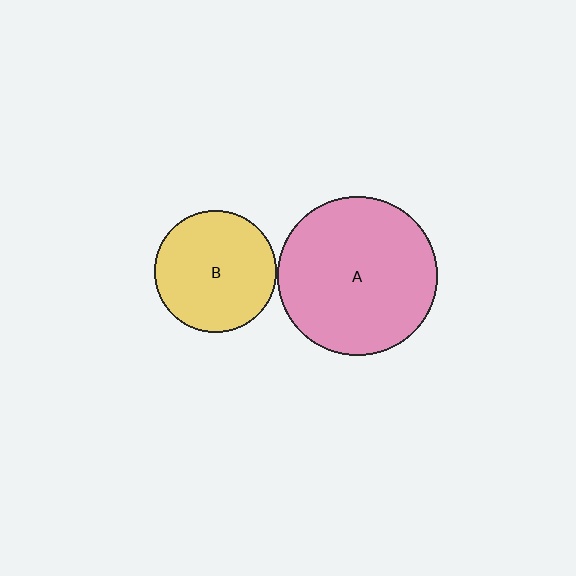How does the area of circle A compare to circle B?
Approximately 1.7 times.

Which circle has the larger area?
Circle A (pink).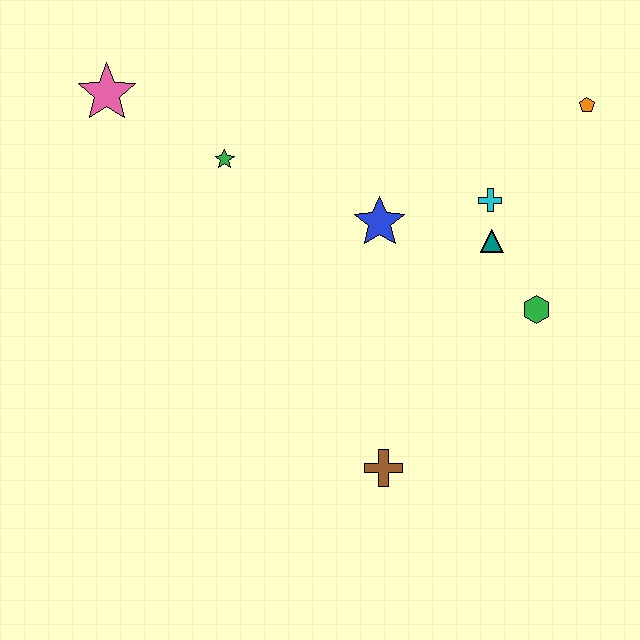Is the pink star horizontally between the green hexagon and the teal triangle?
No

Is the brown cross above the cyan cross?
No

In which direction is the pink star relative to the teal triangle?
The pink star is to the left of the teal triangle.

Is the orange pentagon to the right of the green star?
Yes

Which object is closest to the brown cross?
The green hexagon is closest to the brown cross.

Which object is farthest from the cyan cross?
The pink star is farthest from the cyan cross.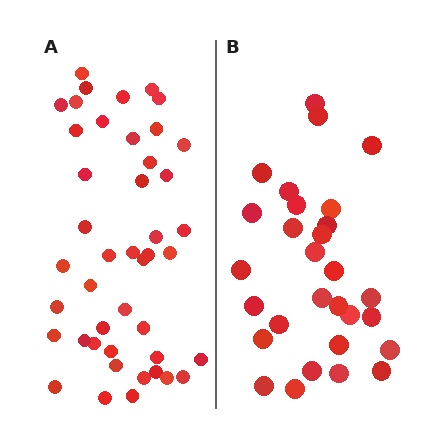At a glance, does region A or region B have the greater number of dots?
Region A (the left region) has more dots.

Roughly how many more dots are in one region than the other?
Region A has approximately 15 more dots than region B.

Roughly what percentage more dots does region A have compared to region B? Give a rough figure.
About 50% more.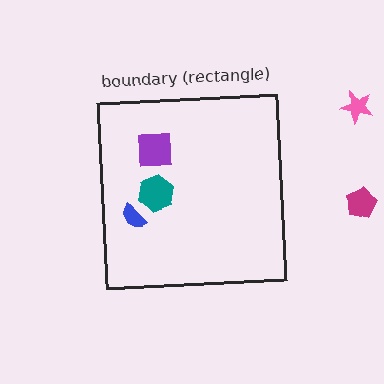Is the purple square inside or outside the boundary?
Inside.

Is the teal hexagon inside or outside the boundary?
Inside.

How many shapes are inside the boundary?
3 inside, 2 outside.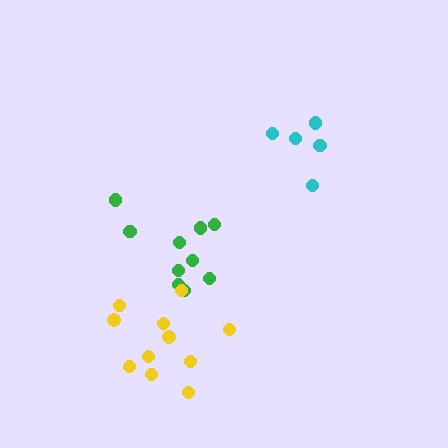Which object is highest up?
The cyan cluster is topmost.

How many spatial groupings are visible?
There are 3 spatial groupings.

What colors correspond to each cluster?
The clusters are colored: cyan, green, yellow.